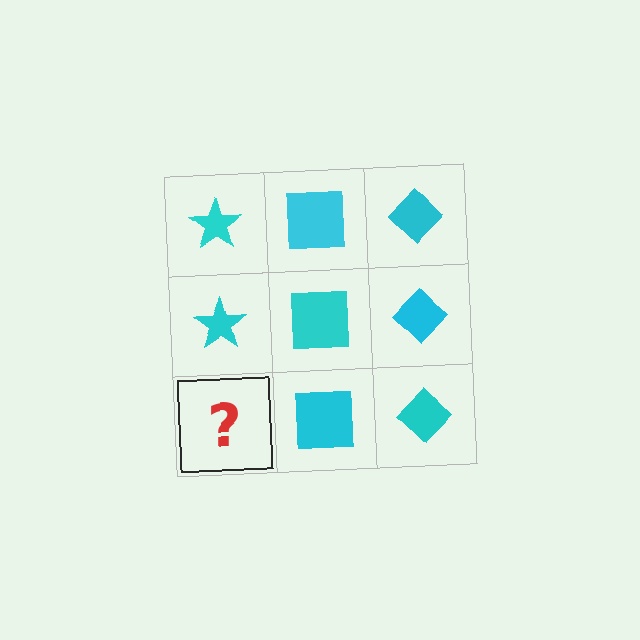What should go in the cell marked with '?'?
The missing cell should contain a cyan star.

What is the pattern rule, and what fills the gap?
The rule is that each column has a consistent shape. The gap should be filled with a cyan star.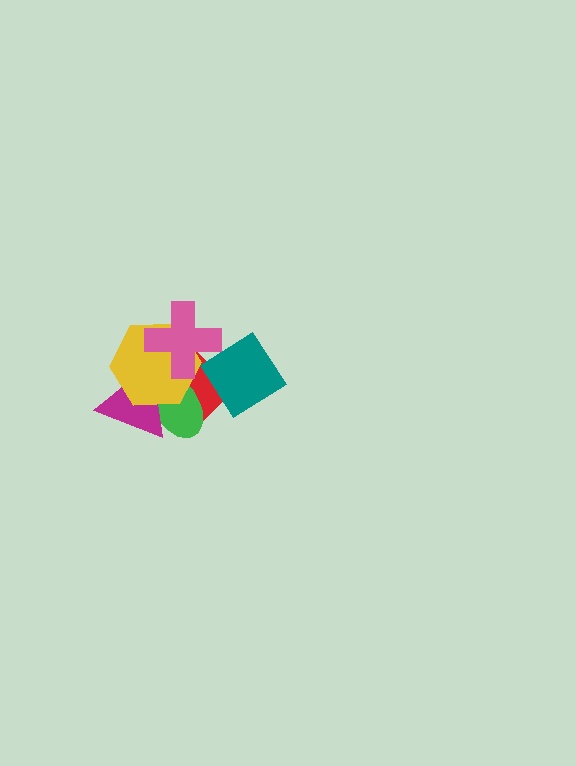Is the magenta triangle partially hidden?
Yes, it is partially covered by another shape.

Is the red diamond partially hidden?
Yes, it is partially covered by another shape.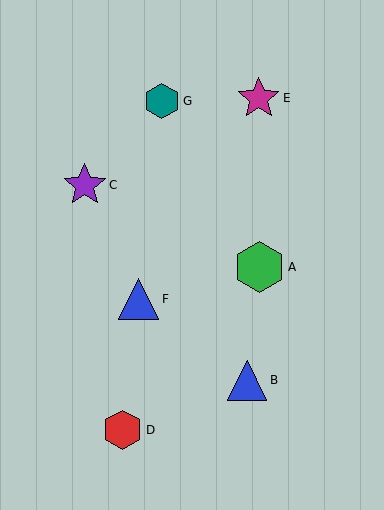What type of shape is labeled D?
Shape D is a red hexagon.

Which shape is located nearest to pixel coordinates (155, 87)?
The teal hexagon (labeled G) at (162, 101) is nearest to that location.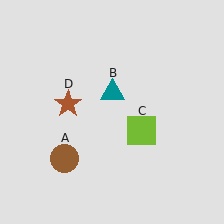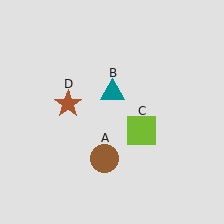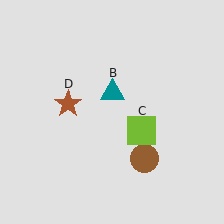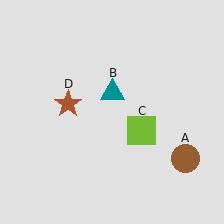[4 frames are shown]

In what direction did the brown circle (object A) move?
The brown circle (object A) moved right.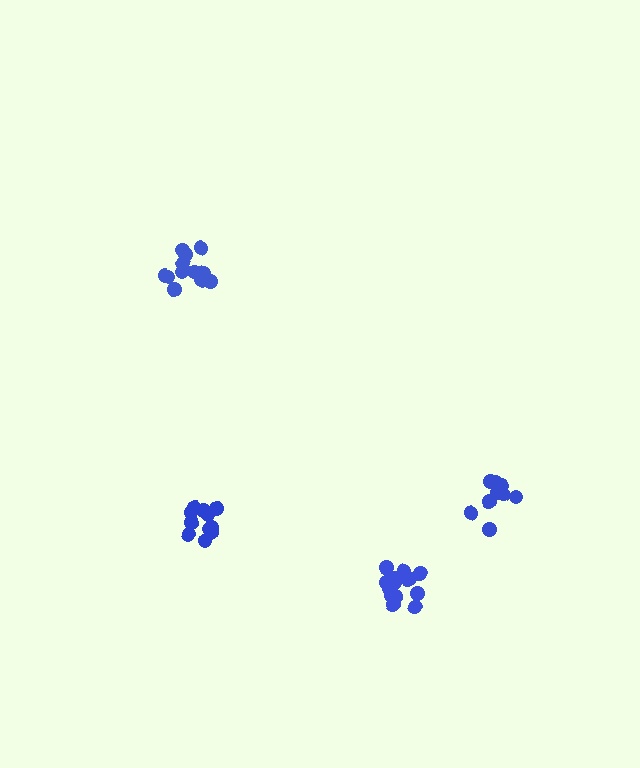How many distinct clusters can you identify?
There are 4 distinct clusters.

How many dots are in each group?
Group 1: 9 dots, Group 2: 13 dots, Group 3: 11 dots, Group 4: 14 dots (47 total).